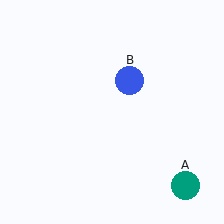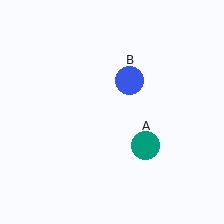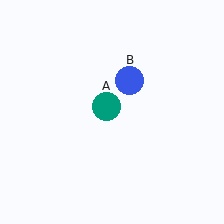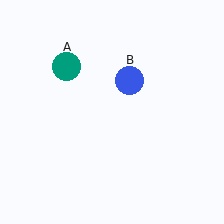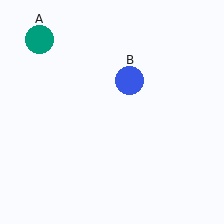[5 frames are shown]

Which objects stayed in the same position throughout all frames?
Blue circle (object B) remained stationary.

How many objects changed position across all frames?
1 object changed position: teal circle (object A).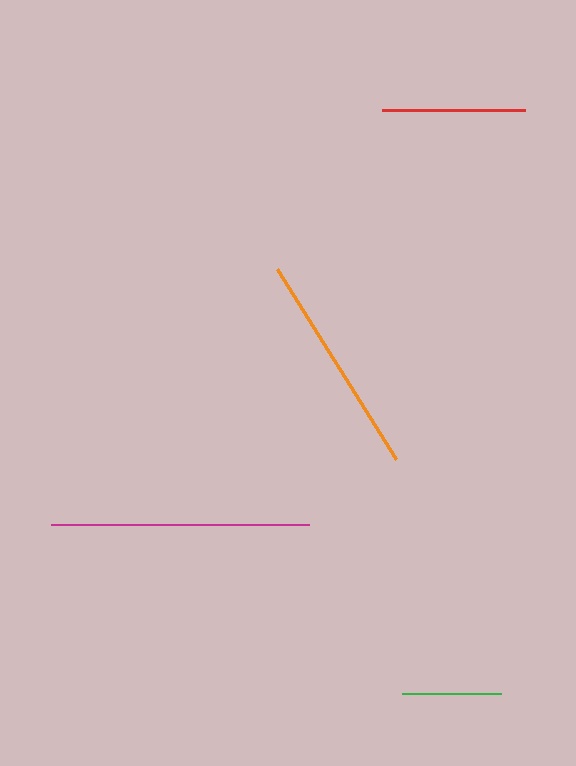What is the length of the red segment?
The red segment is approximately 143 pixels long.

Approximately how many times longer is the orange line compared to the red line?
The orange line is approximately 1.6 times the length of the red line.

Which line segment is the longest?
The magenta line is the longest at approximately 258 pixels.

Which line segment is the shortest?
The green line is the shortest at approximately 100 pixels.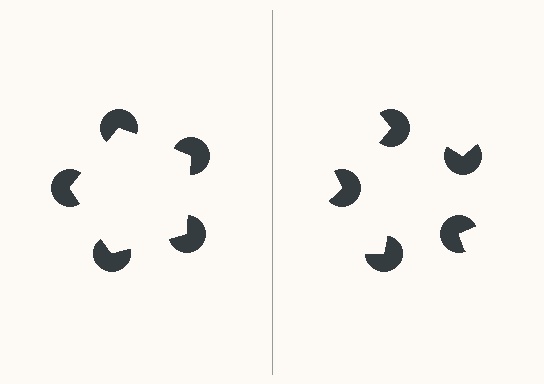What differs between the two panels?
The pac-man discs are positioned identically on both sides; only the wedge orientations differ. On the left they align to a pentagon; on the right they are misaligned.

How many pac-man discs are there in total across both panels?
10 — 5 on each side.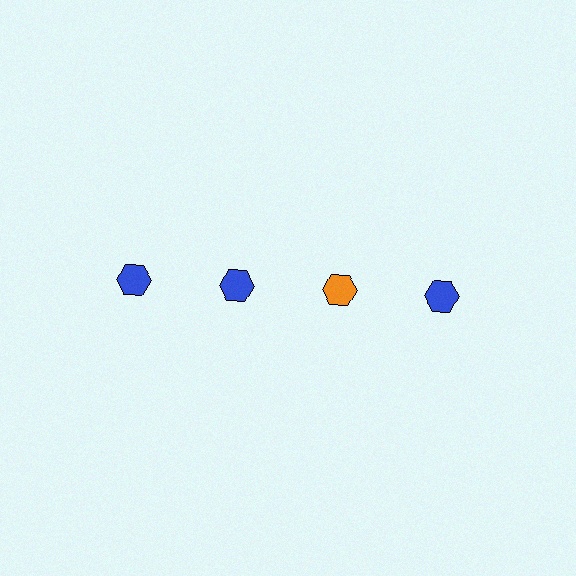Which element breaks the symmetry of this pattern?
The orange hexagon in the top row, center column breaks the symmetry. All other shapes are blue hexagons.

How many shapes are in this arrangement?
There are 4 shapes arranged in a grid pattern.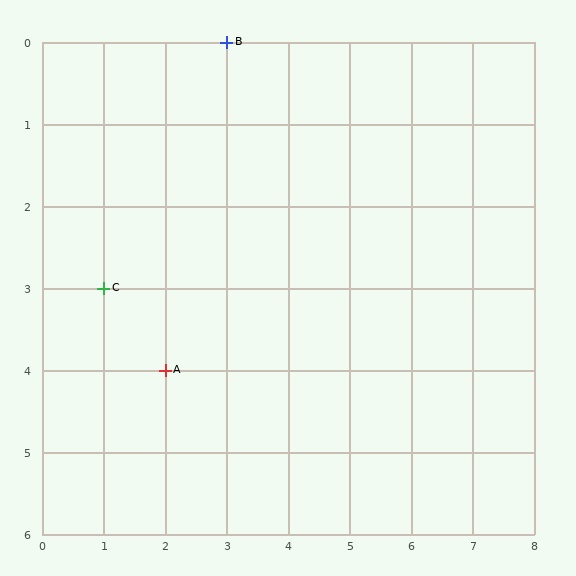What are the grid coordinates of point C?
Point C is at grid coordinates (1, 3).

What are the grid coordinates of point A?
Point A is at grid coordinates (2, 4).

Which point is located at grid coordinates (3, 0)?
Point B is at (3, 0).